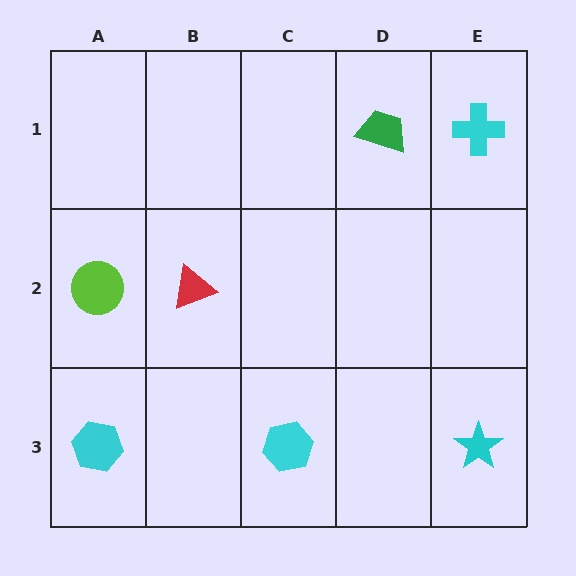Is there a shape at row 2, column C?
No, that cell is empty.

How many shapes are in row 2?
2 shapes.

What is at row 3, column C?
A cyan hexagon.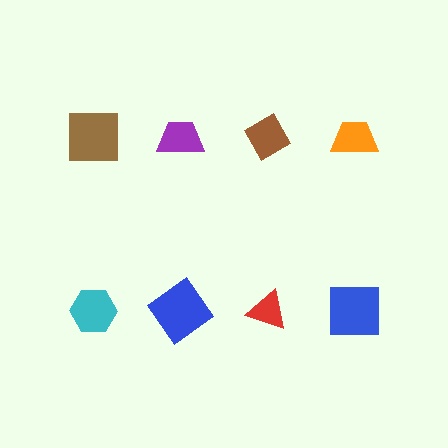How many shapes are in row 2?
4 shapes.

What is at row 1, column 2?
A purple trapezoid.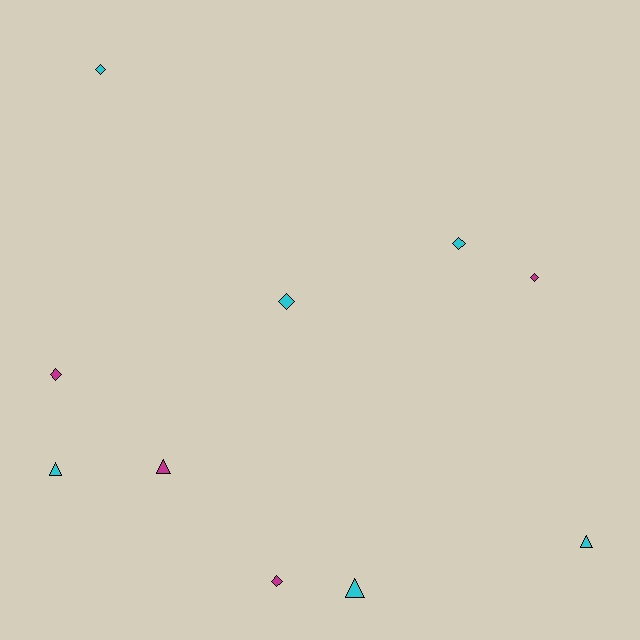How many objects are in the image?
There are 10 objects.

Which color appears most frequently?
Cyan, with 6 objects.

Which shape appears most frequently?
Diamond, with 6 objects.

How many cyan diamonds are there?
There are 3 cyan diamonds.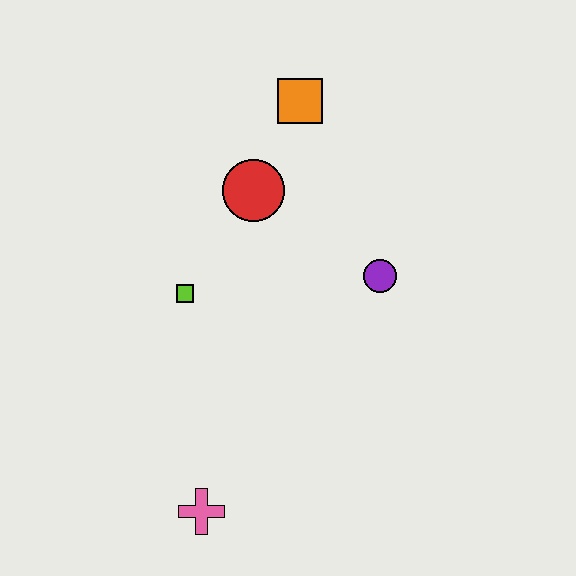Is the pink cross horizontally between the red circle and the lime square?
Yes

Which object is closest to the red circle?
The orange square is closest to the red circle.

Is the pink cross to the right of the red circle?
No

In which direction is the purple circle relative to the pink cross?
The purple circle is above the pink cross.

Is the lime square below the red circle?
Yes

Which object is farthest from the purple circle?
The pink cross is farthest from the purple circle.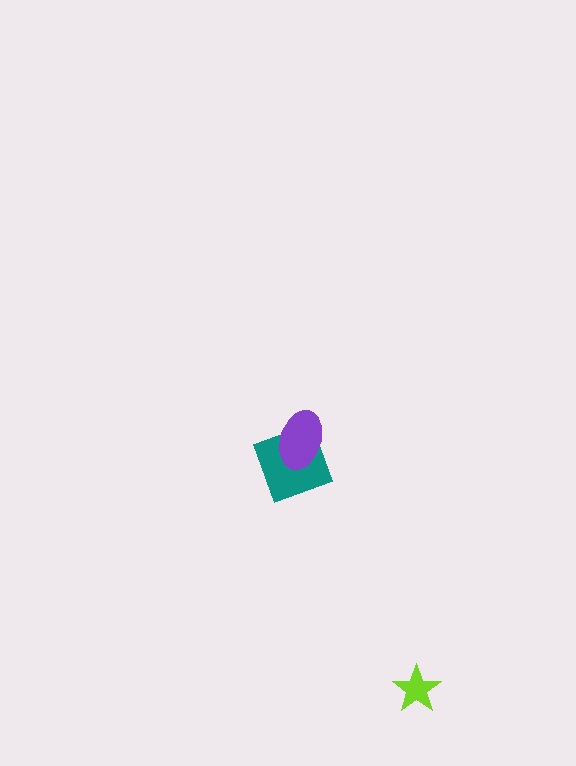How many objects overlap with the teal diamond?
1 object overlaps with the teal diamond.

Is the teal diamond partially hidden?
Yes, it is partially covered by another shape.